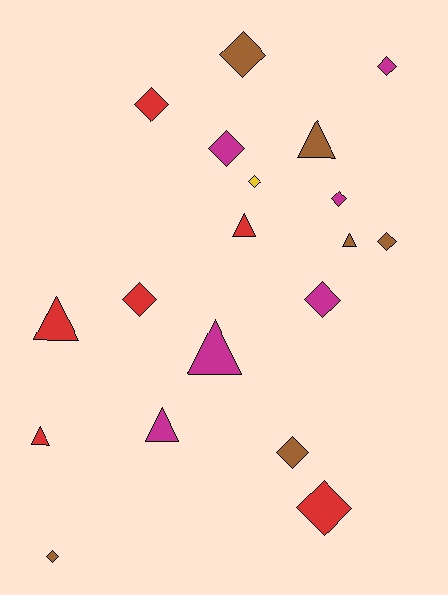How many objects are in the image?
There are 19 objects.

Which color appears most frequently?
Magenta, with 6 objects.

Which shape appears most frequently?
Diamond, with 12 objects.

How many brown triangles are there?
There are 2 brown triangles.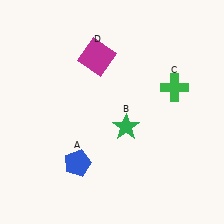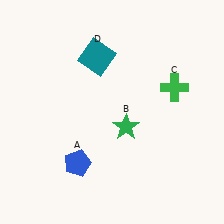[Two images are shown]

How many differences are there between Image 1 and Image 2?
There is 1 difference between the two images.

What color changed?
The square (D) changed from magenta in Image 1 to teal in Image 2.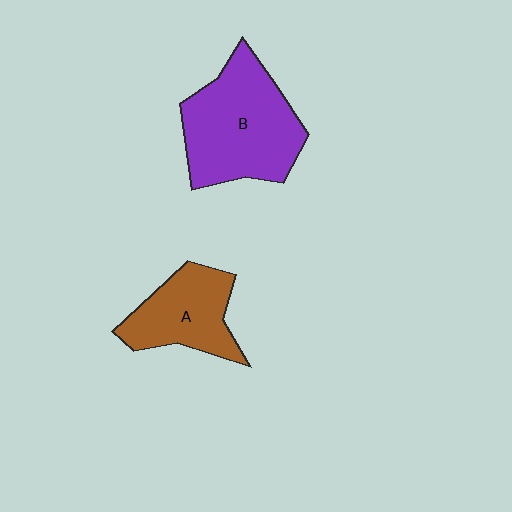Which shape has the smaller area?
Shape A (brown).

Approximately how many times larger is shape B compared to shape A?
Approximately 1.6 times.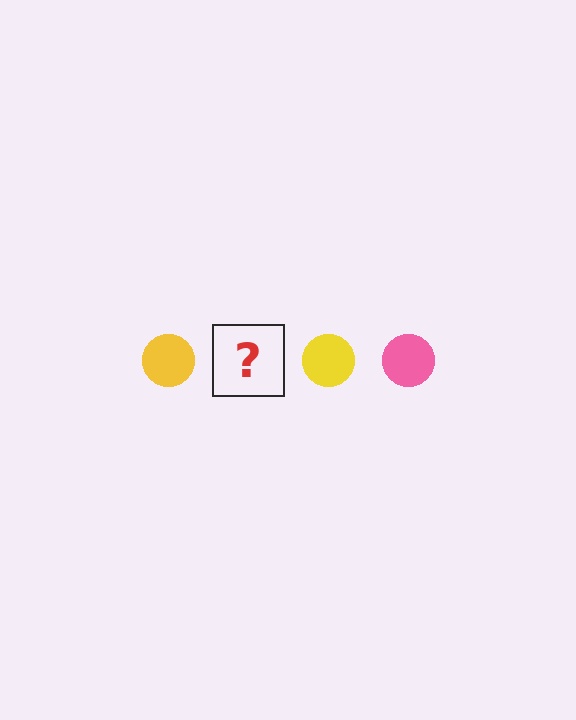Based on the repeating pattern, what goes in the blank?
The blank should be a pink circle.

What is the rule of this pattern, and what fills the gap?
The rule is that the pattern cycles through yellow, pink circles. The gap should be filled with a pink circle.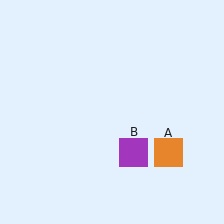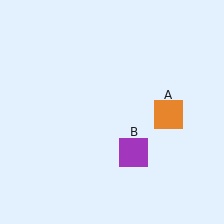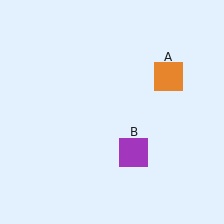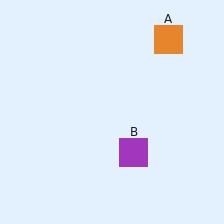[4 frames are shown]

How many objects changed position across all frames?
1 object changed position: orange square (object A).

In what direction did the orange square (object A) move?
The orange square (object A) moved up.